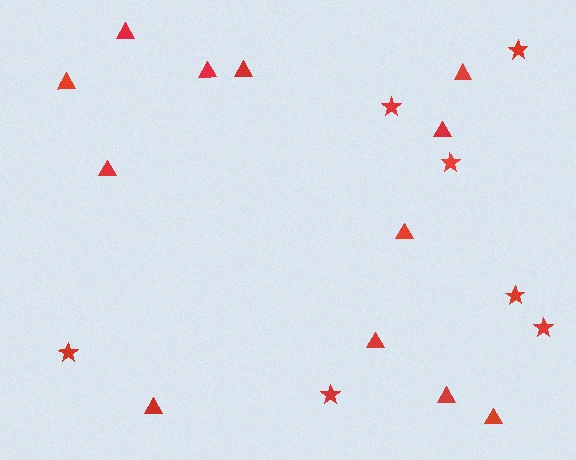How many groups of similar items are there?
There are 2 groups: one group of triangles (12) and one group of stars (7).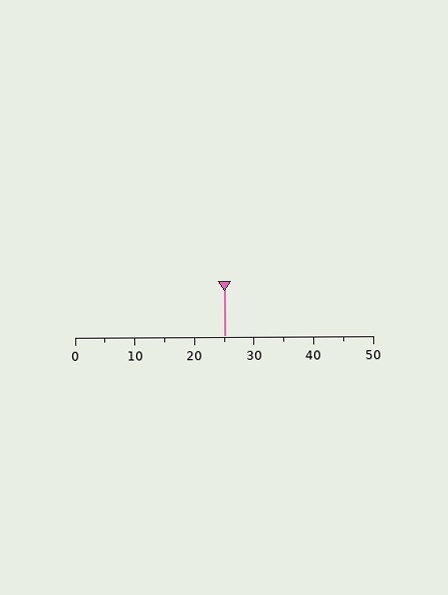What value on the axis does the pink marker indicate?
The marker indicates approximately 25.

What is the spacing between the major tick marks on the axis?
The major ticks are spaced 10 apart.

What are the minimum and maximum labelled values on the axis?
The axis runs from 0 to 50.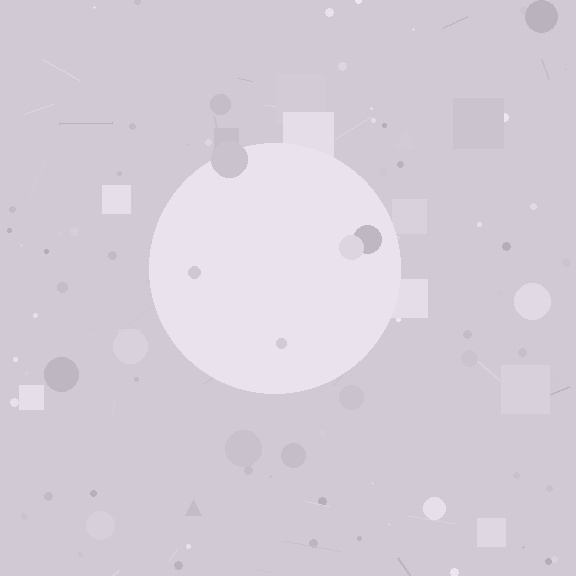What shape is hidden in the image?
A circle is hidden in the image.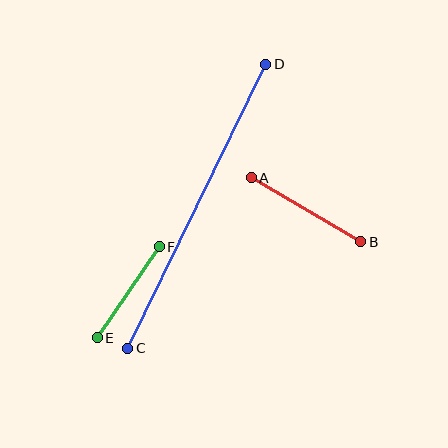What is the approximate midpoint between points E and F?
The midpoint is at approximately (128, 292) pixels.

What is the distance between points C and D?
The distance is approximately 316 pixels.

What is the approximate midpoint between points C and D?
The midpoint is at approximately (197, 206) pixels.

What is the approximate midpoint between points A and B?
The midpoint is at approximately (306, 210) pixels.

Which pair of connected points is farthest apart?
Points C and D are farthest apart.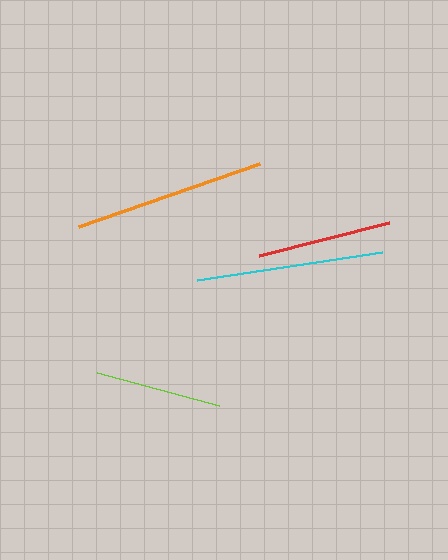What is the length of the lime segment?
The lime segment is approximately 126 pixels long.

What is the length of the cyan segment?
The cyan segment is approximately 188 pixels long.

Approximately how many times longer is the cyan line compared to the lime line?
The cyan line is approximately 1.5 times the length of the lime line.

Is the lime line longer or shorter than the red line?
The red line is longer than the lime line.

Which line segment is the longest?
The orange line is the longest at approximately 192 pixels.